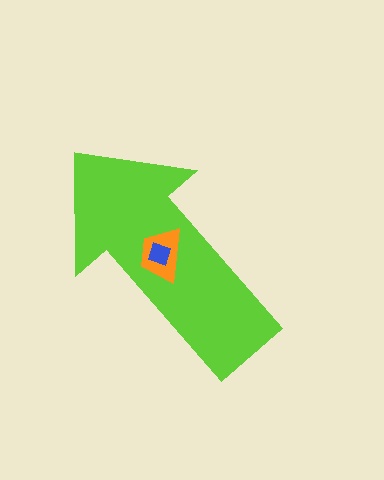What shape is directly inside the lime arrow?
The orange trapezoid.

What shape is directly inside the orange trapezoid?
The blue diamond.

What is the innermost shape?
The blue diamond.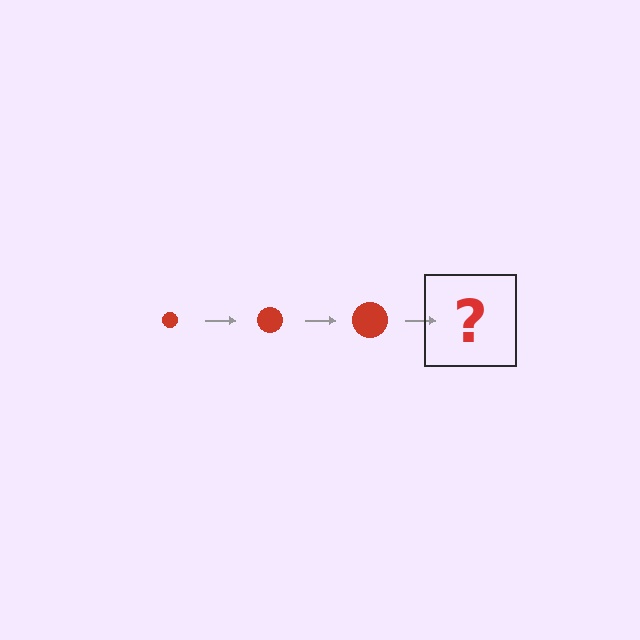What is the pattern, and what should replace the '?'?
The pattern is that the circle gets progressively larger each step. The '?' should be a red circle, larger than the previous one.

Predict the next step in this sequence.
The next step is a red circle, larger than the previous one.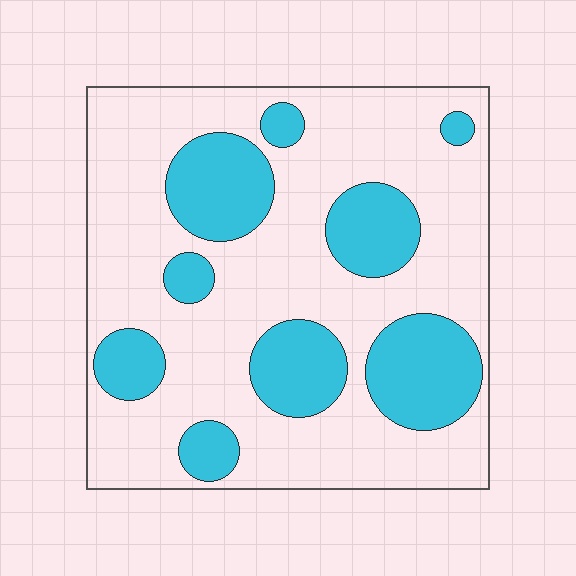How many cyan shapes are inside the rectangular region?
9.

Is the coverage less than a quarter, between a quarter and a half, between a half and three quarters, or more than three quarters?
Between a quarter and a half.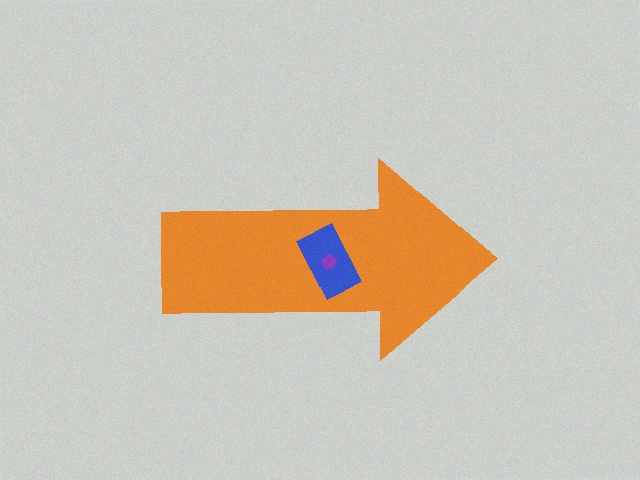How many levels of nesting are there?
3.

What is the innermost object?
The purple pentagon.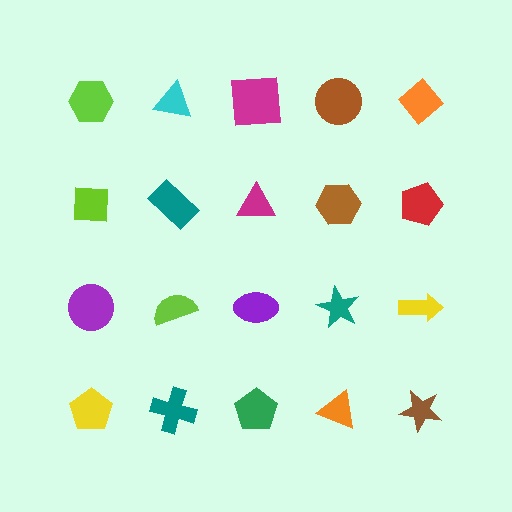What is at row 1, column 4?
A brown circle.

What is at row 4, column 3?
A green pentagon.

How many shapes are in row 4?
5 shapes.